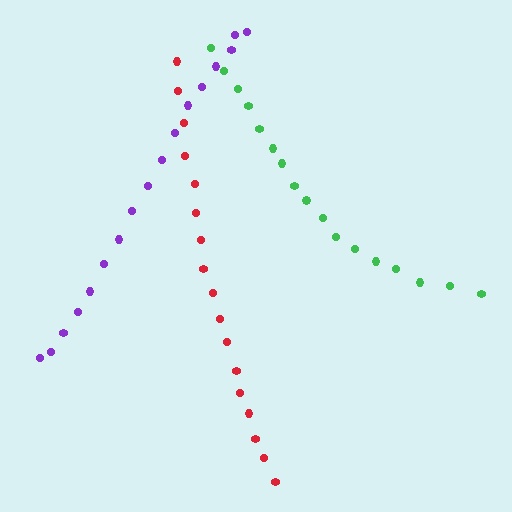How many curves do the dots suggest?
There are 3 distinct paths.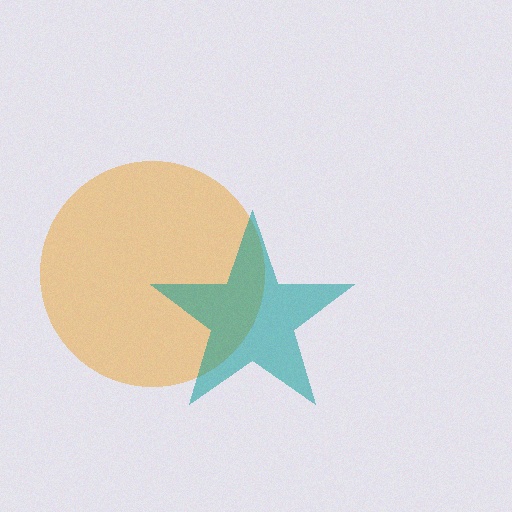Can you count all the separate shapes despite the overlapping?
Yes, there are 2 separate shapes.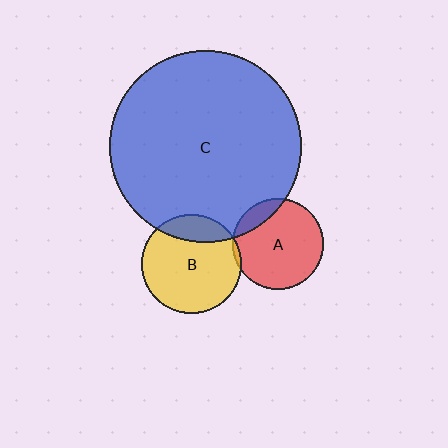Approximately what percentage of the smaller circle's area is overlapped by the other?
Approximately 20%.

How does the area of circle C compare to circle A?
Approximately 4.5 times.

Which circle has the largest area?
Circle C (blue).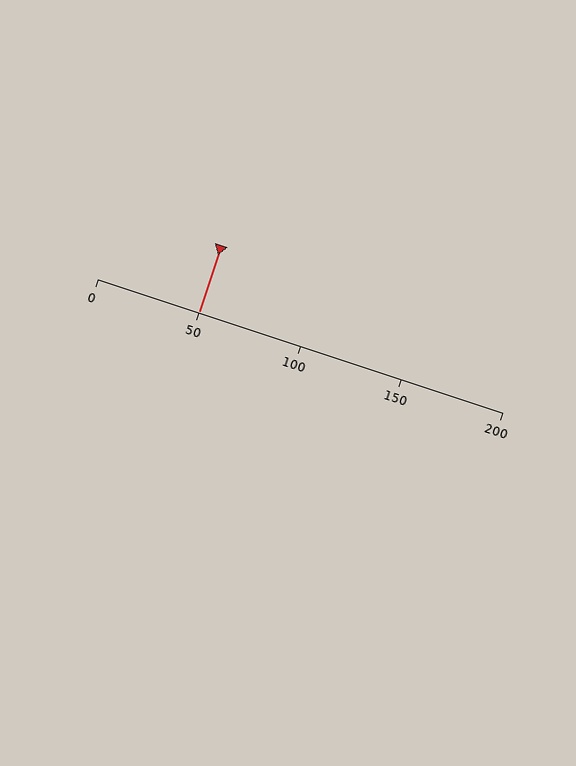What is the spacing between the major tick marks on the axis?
The major ticks are spaced 50 apart.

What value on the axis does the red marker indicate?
The marker indicates approximately 50.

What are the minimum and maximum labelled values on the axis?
The axis runs from 0 to 200.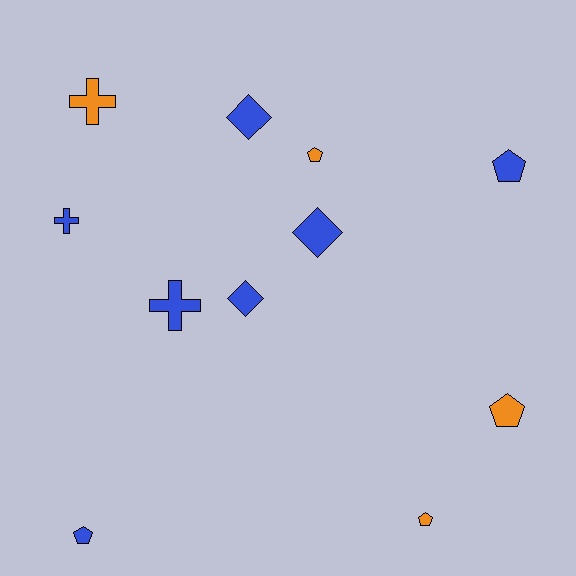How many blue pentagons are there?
There are 2 blue pentagons.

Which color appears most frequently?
Blue, with 7 objects.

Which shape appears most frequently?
Pentagon, with 5 objects.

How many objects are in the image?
There are 11 objects.